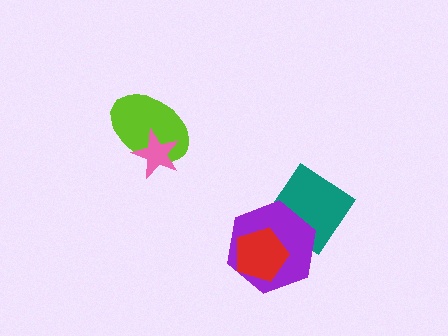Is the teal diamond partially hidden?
Yes, it is partially covered by another shape.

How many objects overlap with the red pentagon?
2 objects overlap with the red pentagon.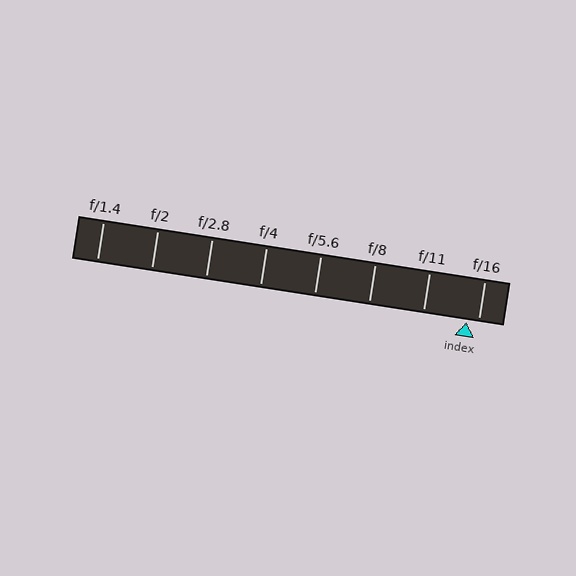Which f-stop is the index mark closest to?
The index mark is closest to f/16.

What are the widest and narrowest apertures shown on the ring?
The widest aperture shown is f/1.4 and the narrowest is f/16.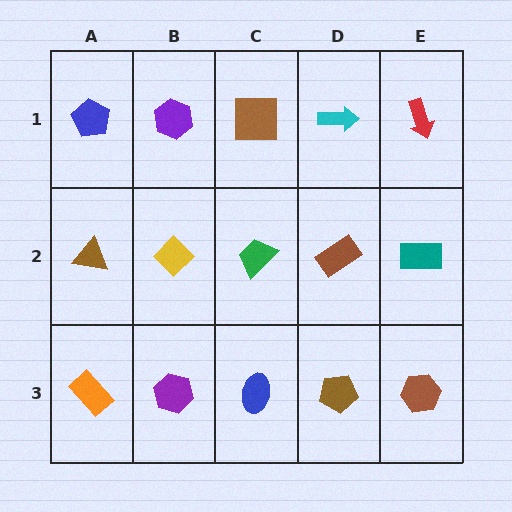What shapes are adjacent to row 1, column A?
A brown triangle (row 2, column A), a purple hexagon (row 1, column B).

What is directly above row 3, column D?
A brown rectangle.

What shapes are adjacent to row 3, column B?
A yellow diamond (row 2, column B), an orange rectangle (row 3, column A), a blue ellipse (row 3, column C).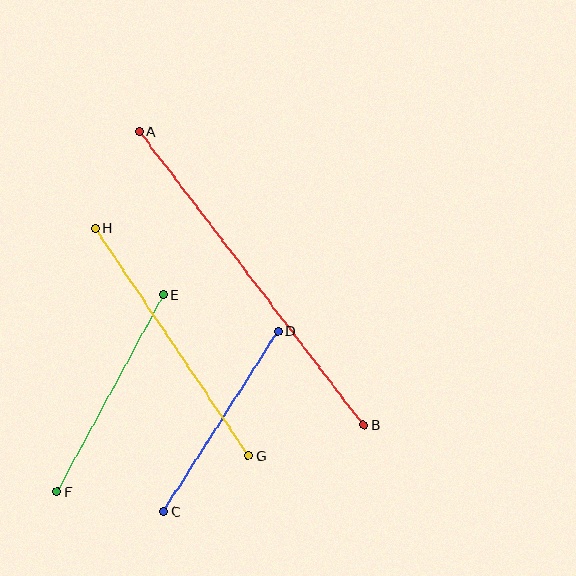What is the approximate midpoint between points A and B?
The midpoint is at approximately (251, 278) pixels.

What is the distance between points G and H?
The distance is approximately 274 pixels.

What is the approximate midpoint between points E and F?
The midpoint is at approximately (110, 393) pixels.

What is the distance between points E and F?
The distance is approximately 223 pixels.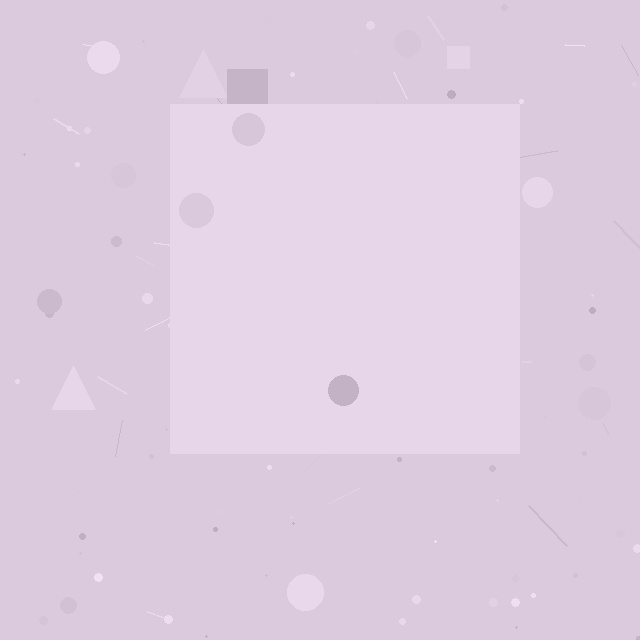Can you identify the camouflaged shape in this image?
The camouflaged shape is a square.